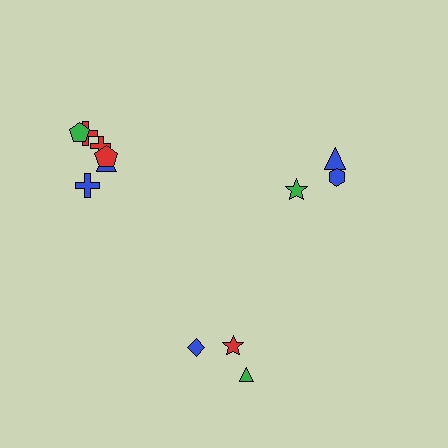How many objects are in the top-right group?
There are 3 objects.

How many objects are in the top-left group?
There are 6 objects.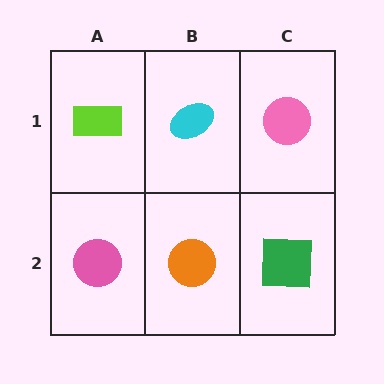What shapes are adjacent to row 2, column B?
A cyan ellipse (row 1, column B), a pink circle (row 2, column A), a green square (row 2, column C).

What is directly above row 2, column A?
A lime rectangle.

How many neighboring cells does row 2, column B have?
3.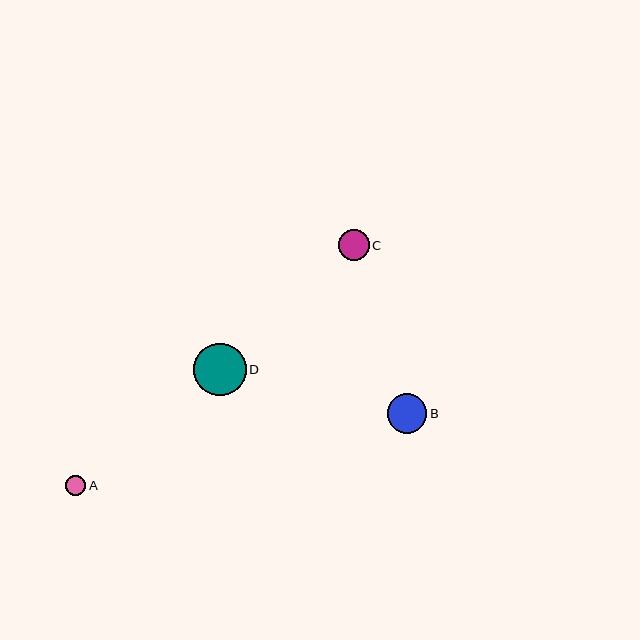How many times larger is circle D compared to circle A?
Circle D is approximately 2.6 times the size of circle A.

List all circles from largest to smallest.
From largest to smallest: D, B, C, A.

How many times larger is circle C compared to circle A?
Circle C is approximately 1.5 times the size of circle A.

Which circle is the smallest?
Circle A is the smallest with a size of approximately 20 pixels.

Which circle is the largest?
Circle D is the largest with a size of approximately 53 pixels.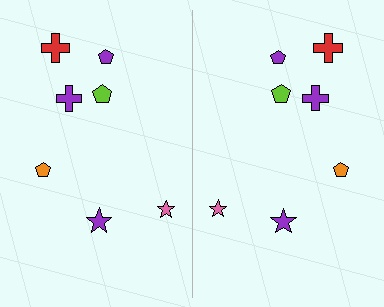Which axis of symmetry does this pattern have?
The pattern has a vertical axis of symmetry running through the center of the image.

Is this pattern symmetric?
Yes, this pattern has bilateral (reflection) symmetry.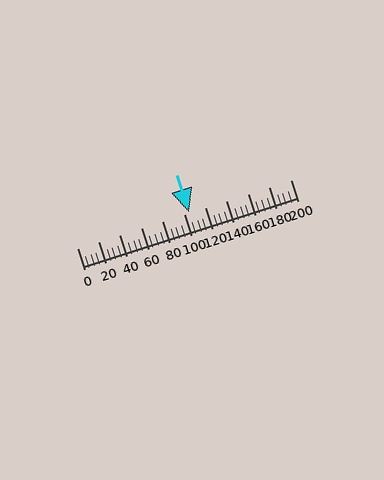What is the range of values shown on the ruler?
The ruler shows values from 0 to 200.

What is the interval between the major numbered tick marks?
The major tick marks are spaced 20 units apart.